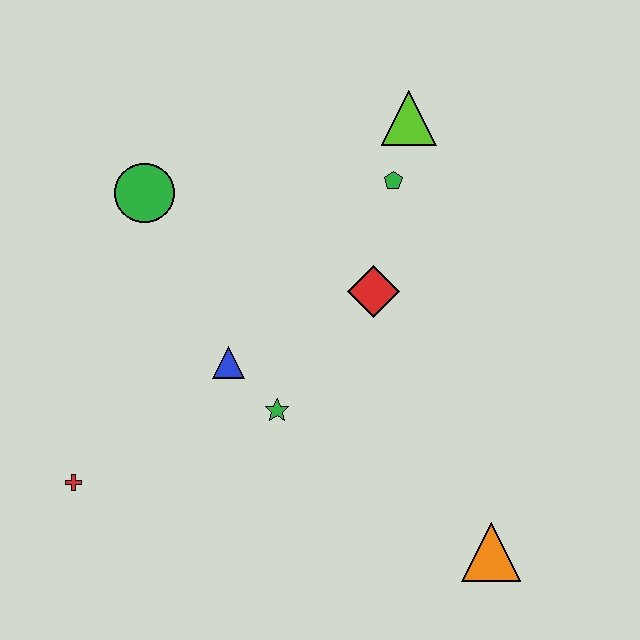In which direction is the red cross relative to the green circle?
The red cross is below the green circle.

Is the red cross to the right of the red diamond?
No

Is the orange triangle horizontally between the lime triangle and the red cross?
No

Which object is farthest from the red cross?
The lime triangle is farthest from the red cross.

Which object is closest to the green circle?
The blue triangle is closest to the green circle.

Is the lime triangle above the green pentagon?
Yes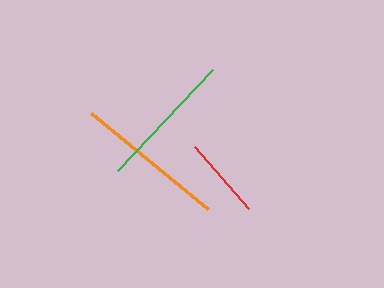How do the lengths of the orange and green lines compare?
The orange and green lines are approximately the same length.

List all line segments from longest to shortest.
From longest to shortest: orange, green, red.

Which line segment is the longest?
The orange line is the longest at approximately 152 pixels.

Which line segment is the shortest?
The red line is the shortest at approximately 82 pixels.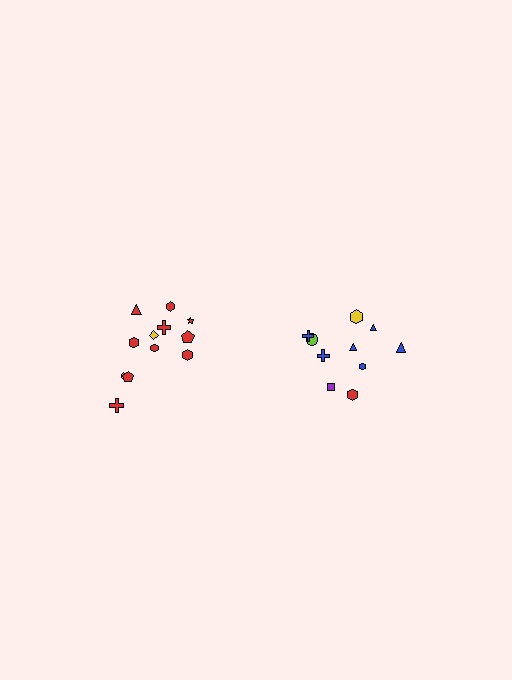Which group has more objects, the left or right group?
The left group.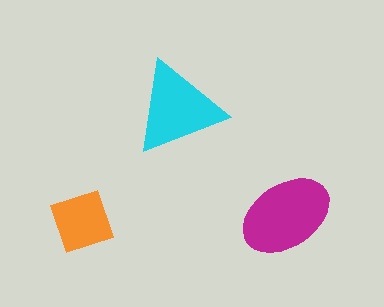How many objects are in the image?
There are 3 objects in the image.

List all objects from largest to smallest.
The magenta ellipse, the cyan triangle, the orange diamond.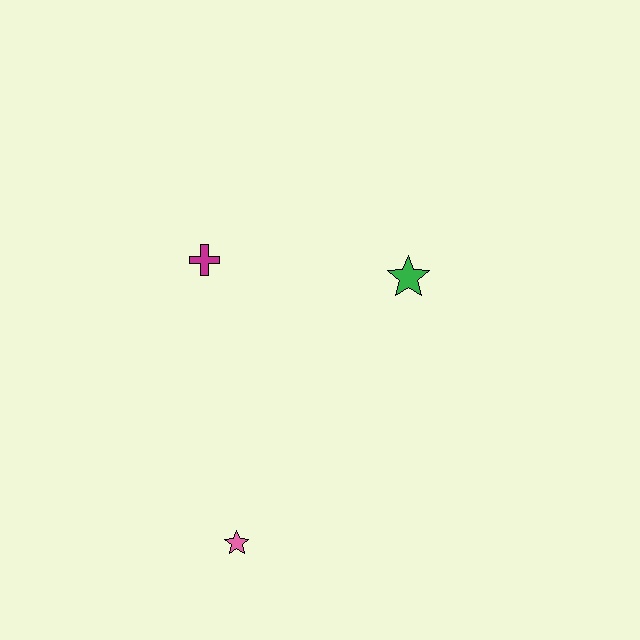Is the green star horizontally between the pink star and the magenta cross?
No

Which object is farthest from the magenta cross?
The pink star is farthest from the magenta cross.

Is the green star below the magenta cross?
Yes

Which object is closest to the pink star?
The magenta cross is closest to the pink star.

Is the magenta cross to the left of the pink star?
Yes